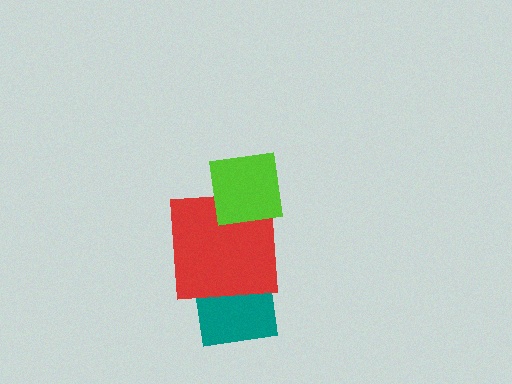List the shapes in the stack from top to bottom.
From top to bottom: the lime square, the red square, the teal square.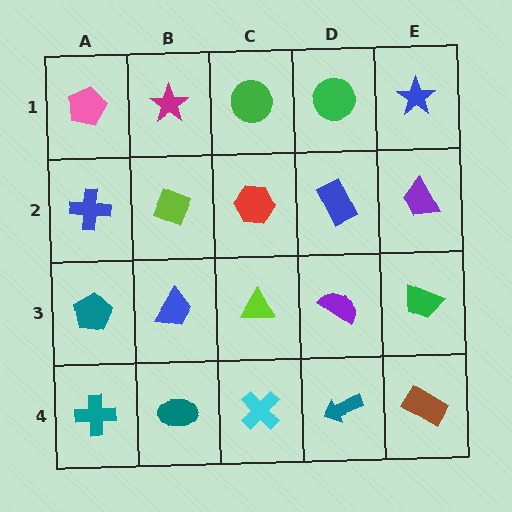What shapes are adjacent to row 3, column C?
A red hexagon (row 2, column C), a cyan cross (row 4, column C), a blue trapezoid (row 3, column B), a purple semicircle (row 3, column D).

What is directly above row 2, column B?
A magenta star.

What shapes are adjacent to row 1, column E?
A purple trapezoid (row 2, column E), a green circle (row 1, column D).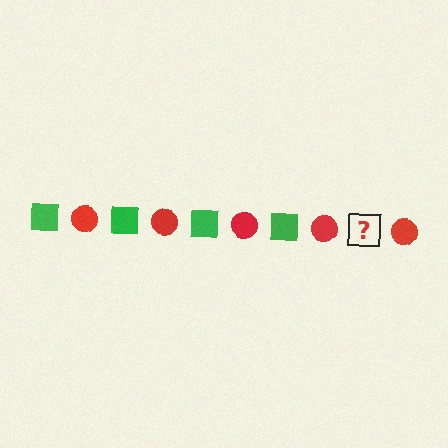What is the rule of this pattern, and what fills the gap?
The rule is that the pattern alternates between green square and red circle. The gap should be filled with a green square.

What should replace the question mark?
The question mark should be replaced with a green square.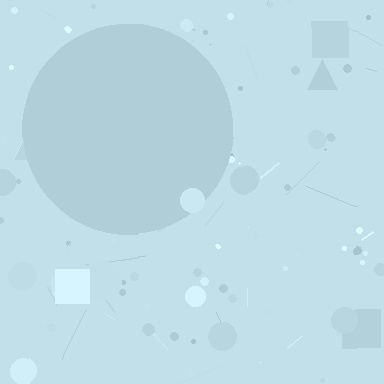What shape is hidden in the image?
A circle is hidden in the image.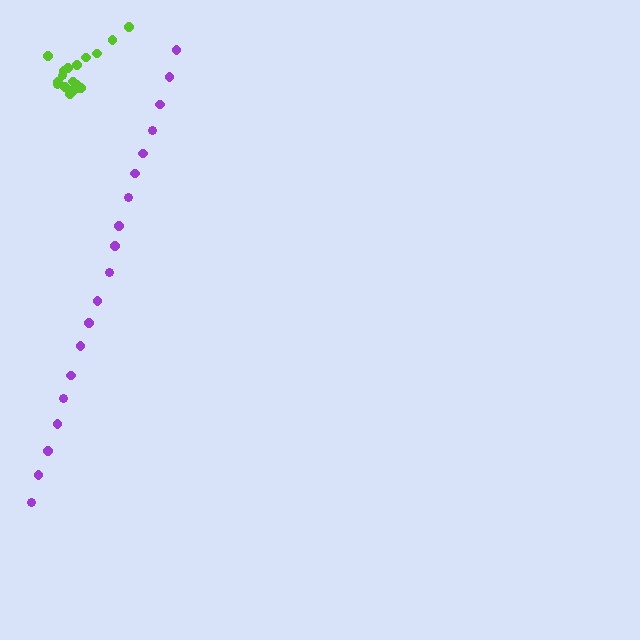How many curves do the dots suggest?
There are 2 distinct paths.